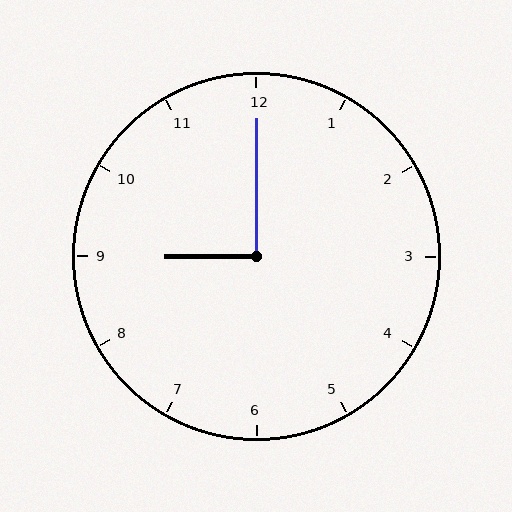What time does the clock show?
9:00.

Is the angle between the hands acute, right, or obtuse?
It is right.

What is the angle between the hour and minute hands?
Approximately 90 degrees.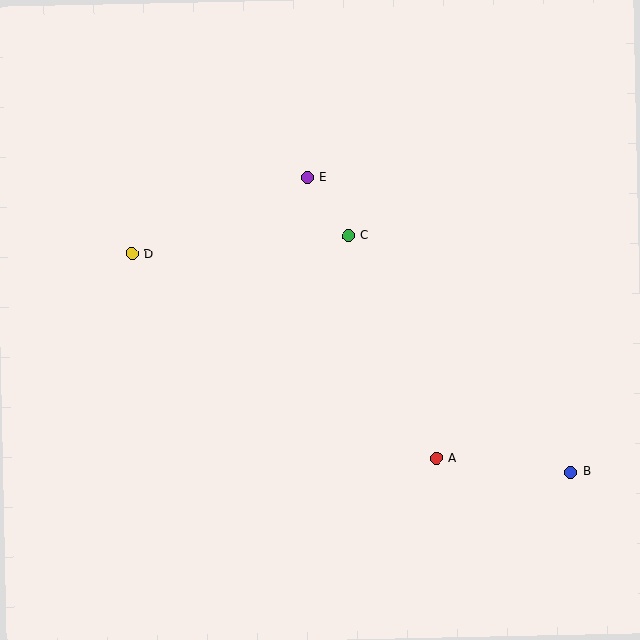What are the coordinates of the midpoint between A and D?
The midpoint between A and D is at (284, 356).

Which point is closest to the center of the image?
Point C at (349, 236) is closest to the center.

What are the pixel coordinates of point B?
Point B is at (571, 472).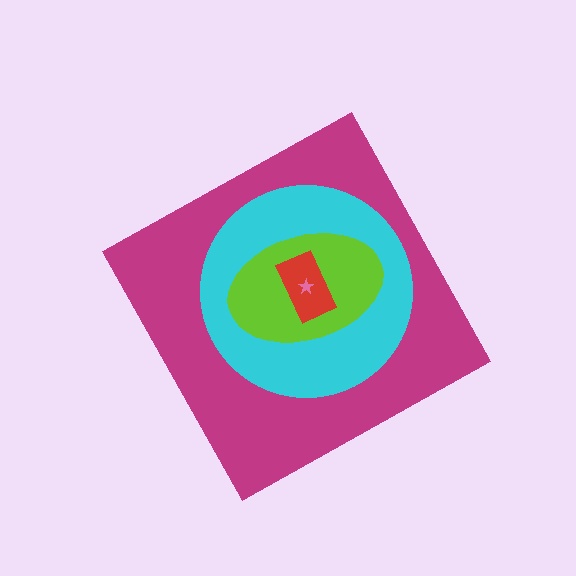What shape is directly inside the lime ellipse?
The red rectangle.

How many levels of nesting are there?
5.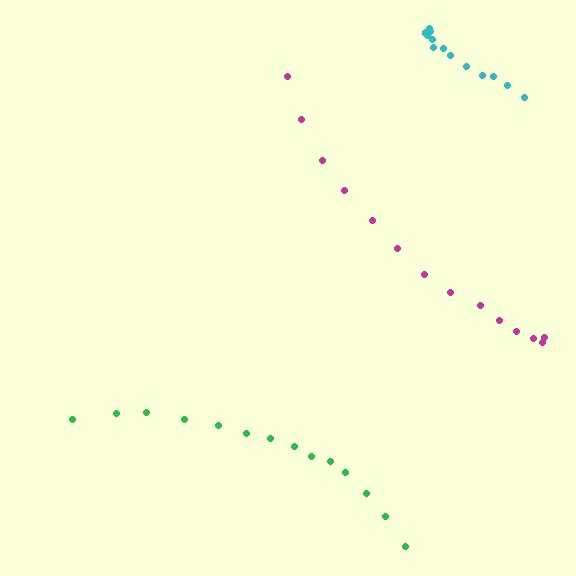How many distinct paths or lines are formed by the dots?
There are 3 distinct paths.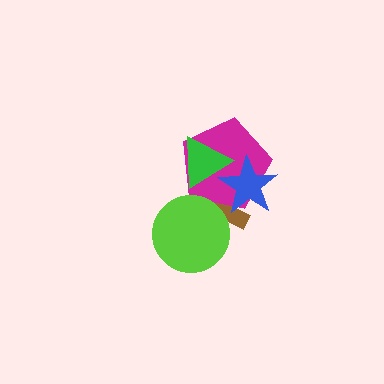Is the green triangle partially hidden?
No, no other shape covers it.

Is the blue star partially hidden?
Yes, it is partially covered by another shape.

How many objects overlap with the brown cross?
3 objects overlap with the brown cross.